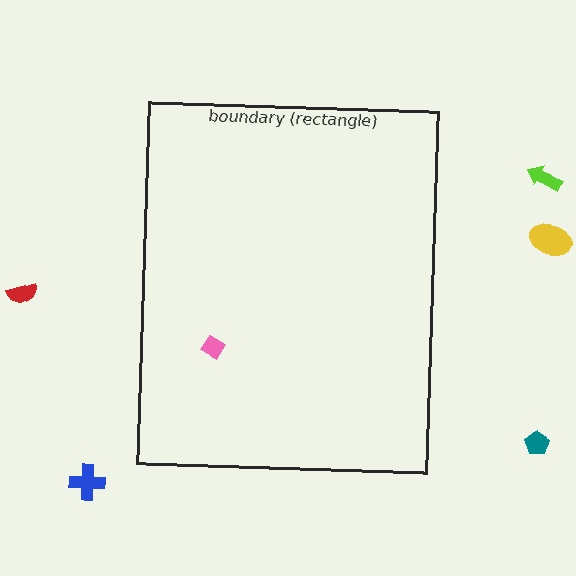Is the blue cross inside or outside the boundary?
Outside.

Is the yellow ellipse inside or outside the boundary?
Outside.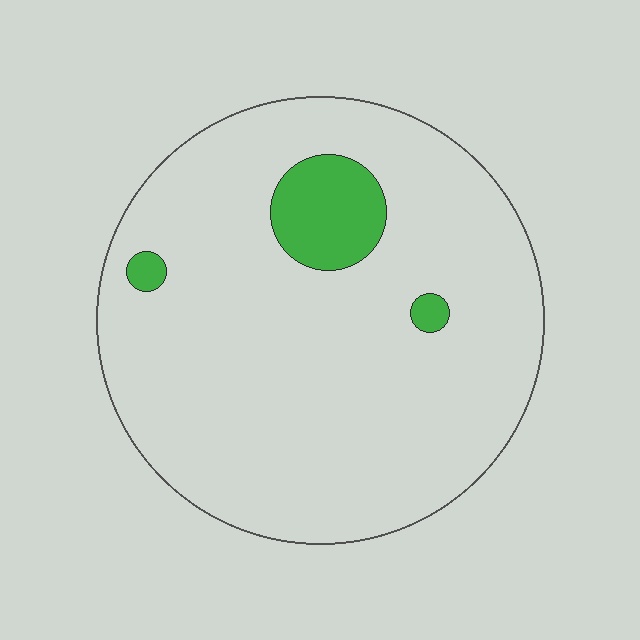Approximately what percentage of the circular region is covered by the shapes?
Approximately 10%.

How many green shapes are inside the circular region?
3.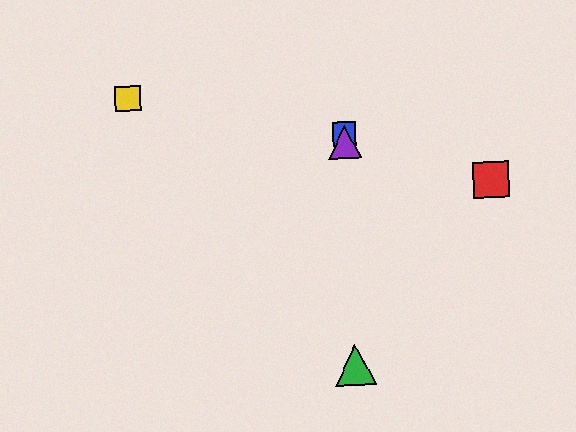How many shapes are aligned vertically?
3 shapes (the blue square, the green triangle, the purple triangle) are aligned vertically.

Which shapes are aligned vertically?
The blue square, the green triangle, the purple triangle are aligned vertically.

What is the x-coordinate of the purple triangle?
The purple triangle is at x≈345.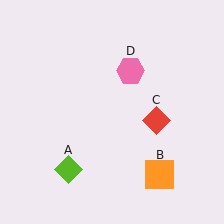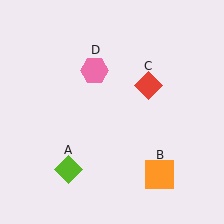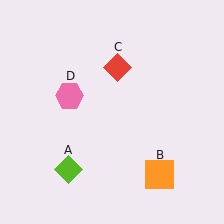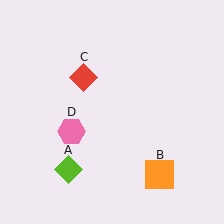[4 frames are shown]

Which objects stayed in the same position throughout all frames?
Lime diamond (object A) and orange square (object B) remained stationary.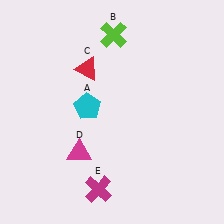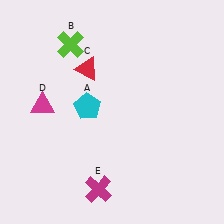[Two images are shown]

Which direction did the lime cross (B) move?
The lime cross (B) moved left.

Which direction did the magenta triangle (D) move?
The magenta triangle (D) moved up.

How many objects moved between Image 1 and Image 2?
2 objects moved between the two images.